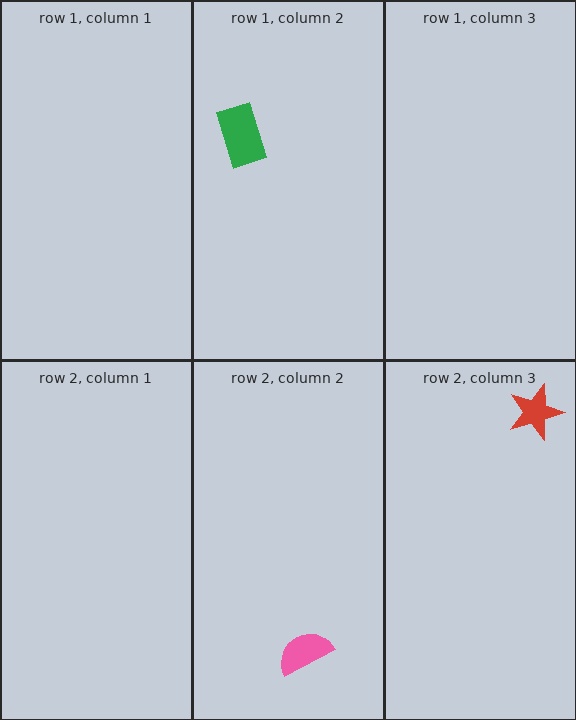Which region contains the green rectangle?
The row 1, column 2 region.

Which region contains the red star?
The row 2, column 3 region.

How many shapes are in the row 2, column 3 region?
1.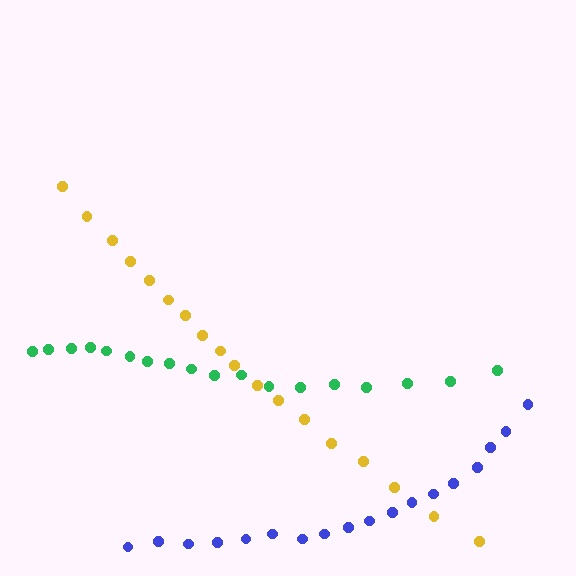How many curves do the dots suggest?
There are 3 distinct paths.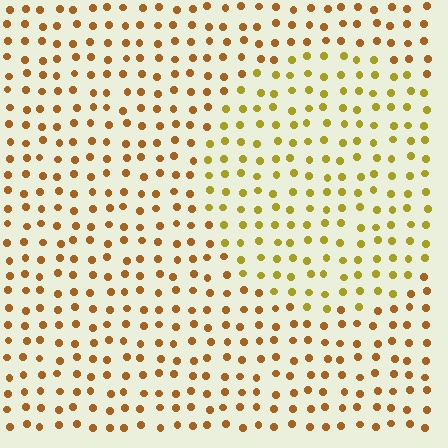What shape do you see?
I see a circle.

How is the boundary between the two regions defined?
The boundary is defined purely by a slight shift in hue (about 28 degrees). Spacing, size, and orientation are identical on both sides.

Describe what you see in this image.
The image is filled with small brown elements in a uniform arrangement. A circle-shaped region is visible where the elements are tinted to a slightly different hue, forming a subtle color boundary.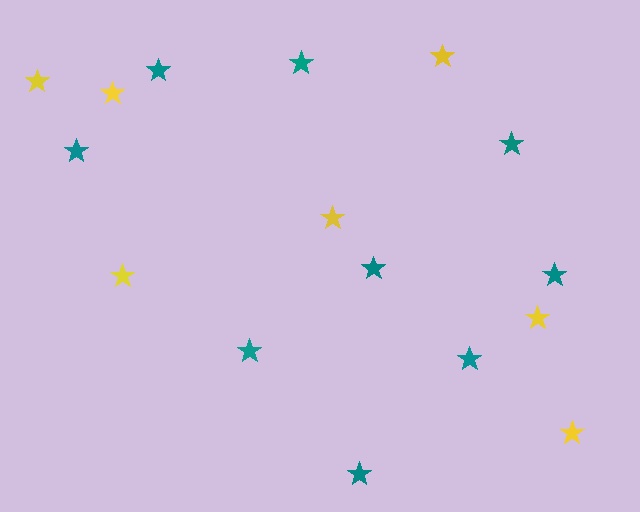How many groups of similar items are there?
There are 2 groups: one group of teal stars (9) and one group of yellow stars (7).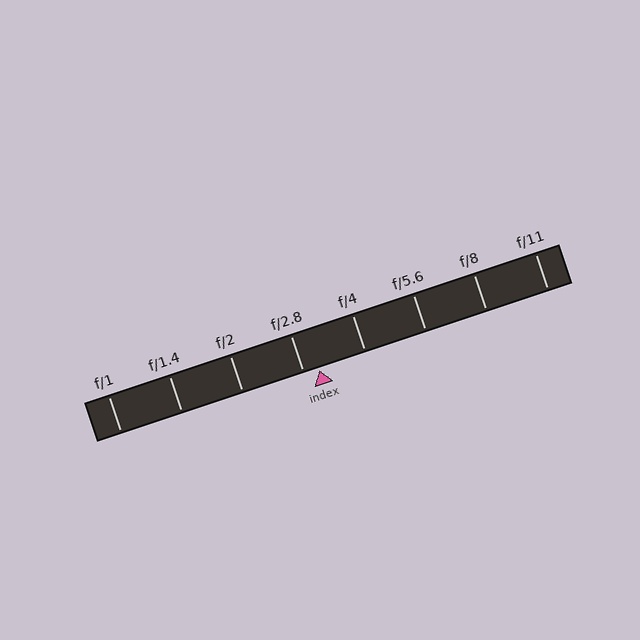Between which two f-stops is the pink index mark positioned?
The index mark is between f/2.8 and f/4.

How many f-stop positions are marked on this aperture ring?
There are 8 f-stop positions marked.